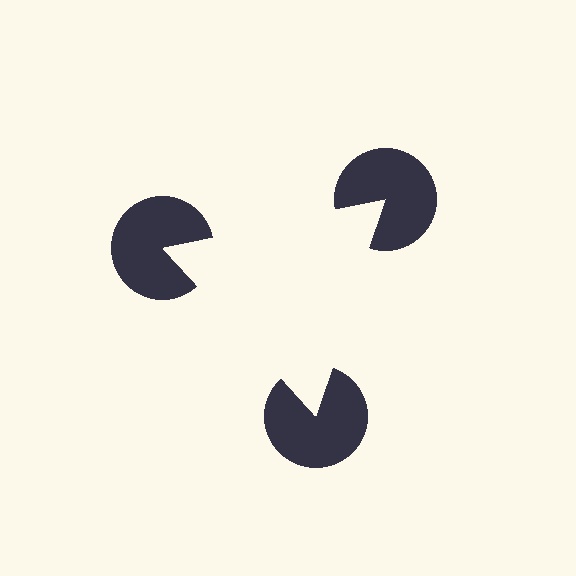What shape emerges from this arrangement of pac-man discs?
An illusory triangle — its edges are inferred from the aligned wedge cuts in the pac-man discs, not physically drawn.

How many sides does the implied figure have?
3 sides.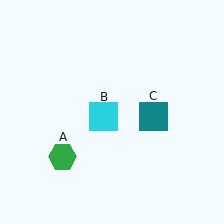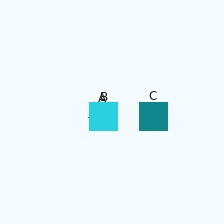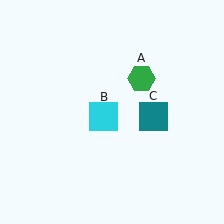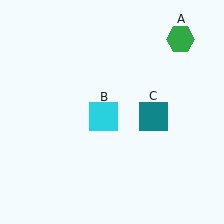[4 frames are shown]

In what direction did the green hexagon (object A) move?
The green hexagon (object A) moved up and to the right.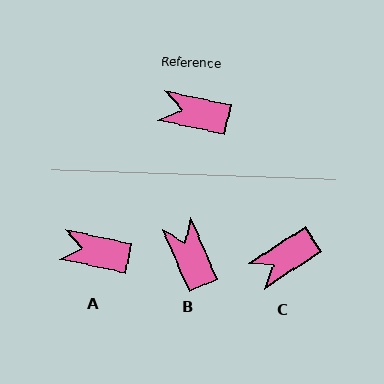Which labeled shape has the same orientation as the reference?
A.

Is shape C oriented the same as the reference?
No, it is off by about 45 degrees.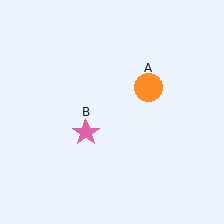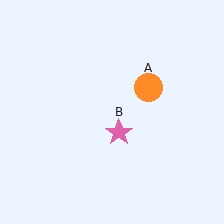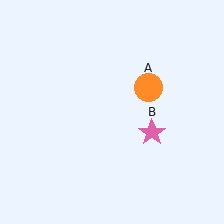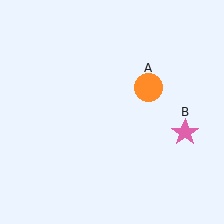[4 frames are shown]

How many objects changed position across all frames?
1 object changed position: pink star (object B).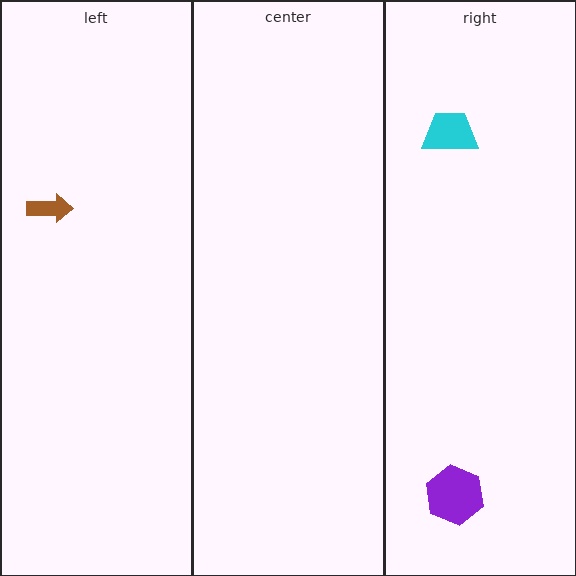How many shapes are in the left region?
1.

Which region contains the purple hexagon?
The right region.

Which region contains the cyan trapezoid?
The right region.